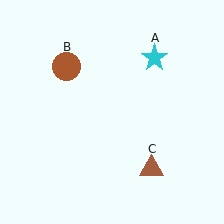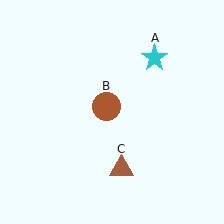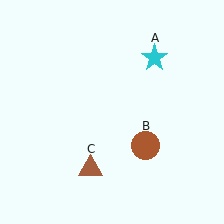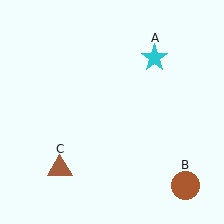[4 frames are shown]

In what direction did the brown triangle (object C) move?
The brown triangle (object C) moved left.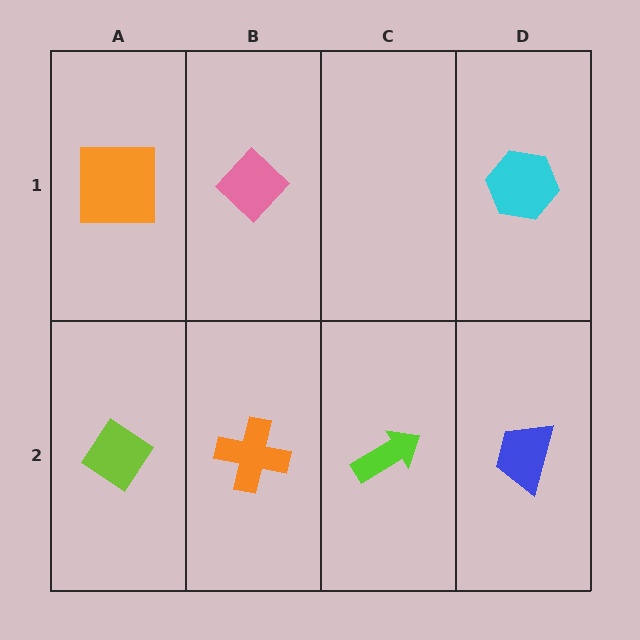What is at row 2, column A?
A lime diamond.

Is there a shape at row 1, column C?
No, that cell is empty.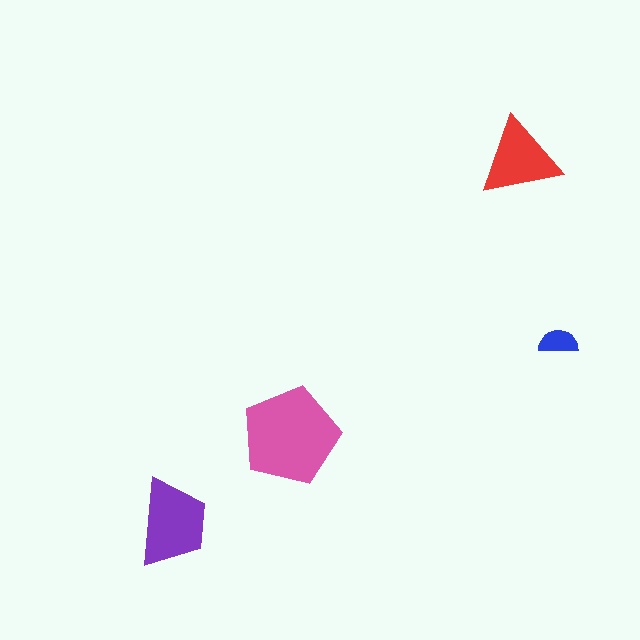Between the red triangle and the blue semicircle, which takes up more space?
The red triangle.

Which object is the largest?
The pink pentagon.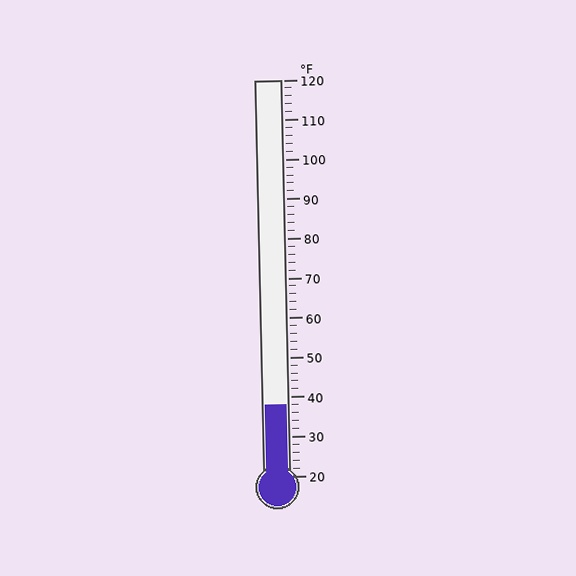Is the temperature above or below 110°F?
The temperature is below 110°F.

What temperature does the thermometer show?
The thermometer shows approximately 38°F.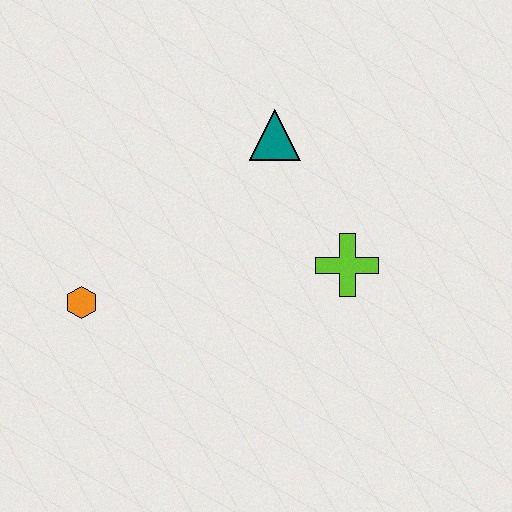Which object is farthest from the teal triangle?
The orange hexagon is farthest from the teal triangle.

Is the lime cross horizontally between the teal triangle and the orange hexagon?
No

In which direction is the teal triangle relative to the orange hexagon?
The teal triangle is to the right of the orange hexagon.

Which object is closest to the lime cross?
The teal triangle is closest to the lime cross.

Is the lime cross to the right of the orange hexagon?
Yes